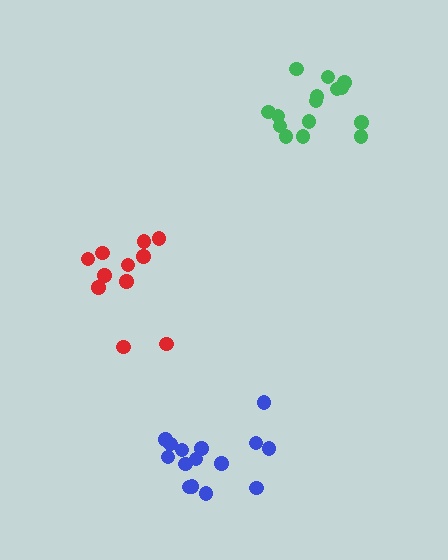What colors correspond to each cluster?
The clusters are colored: blue, green, red.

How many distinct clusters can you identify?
There are 3 distinct clusters.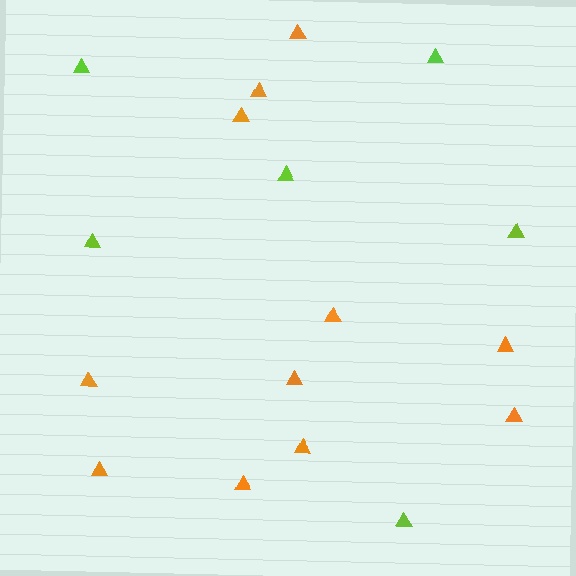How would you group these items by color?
There are 2 groups: one group of orange triangles (11) and one group of lime triangles (6).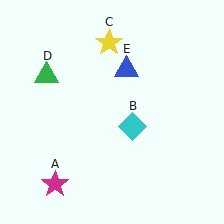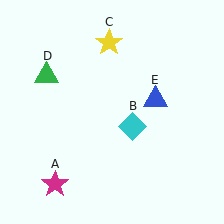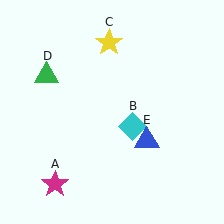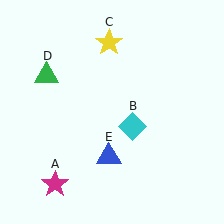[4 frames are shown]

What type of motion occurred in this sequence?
The blue triangle (object E) rotated clockwise around the center of the scene.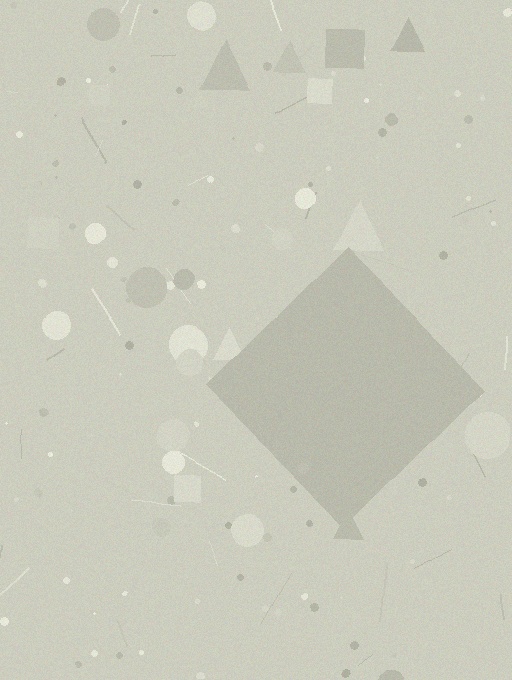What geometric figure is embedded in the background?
A diamond is embedded in the background.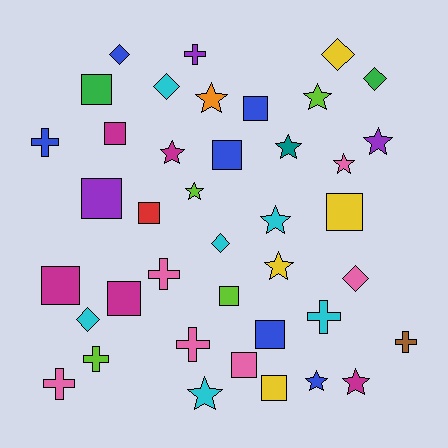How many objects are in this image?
There are 40 objects.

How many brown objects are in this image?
There is 1 brown object.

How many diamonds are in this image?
There are 7 diamonds.